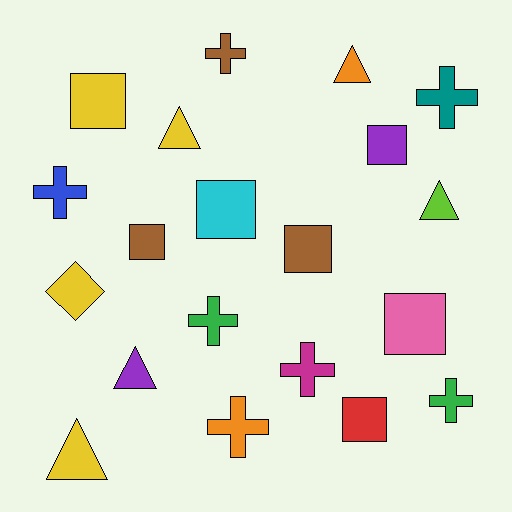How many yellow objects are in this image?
There are 4 yellow objects.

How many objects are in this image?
There are 20 objects.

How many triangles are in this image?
There are 5 triangles.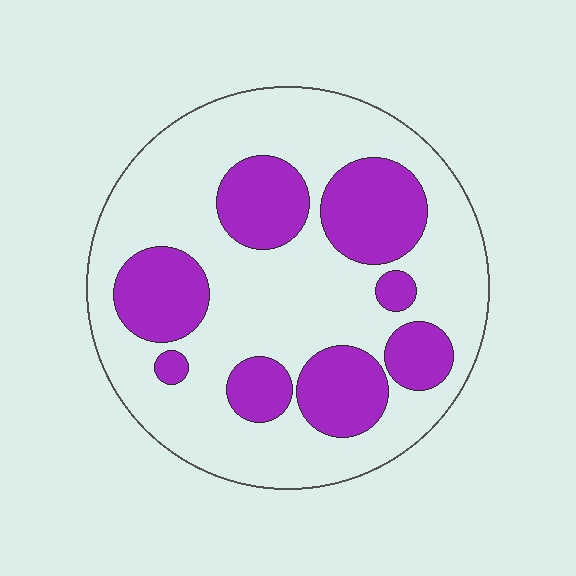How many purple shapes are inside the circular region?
8.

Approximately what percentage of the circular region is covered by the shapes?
Approximately 30%.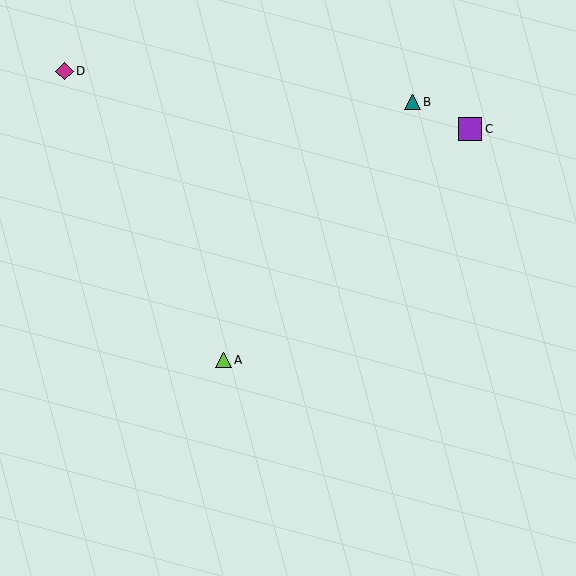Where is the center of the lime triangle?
The center of the lime triangle is at (224, 360).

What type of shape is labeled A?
Shape A is a lime triangle.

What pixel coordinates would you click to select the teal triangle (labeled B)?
Click at (413, 102) to select the teal triangle B.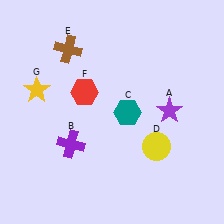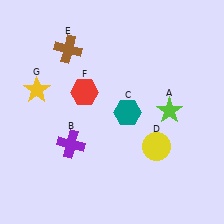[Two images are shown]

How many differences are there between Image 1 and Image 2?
There is 1 difference between the two images.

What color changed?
The star (A) changed from purple in Image 1 to lime in Image 2.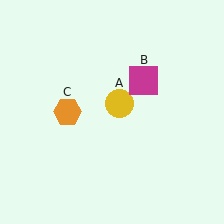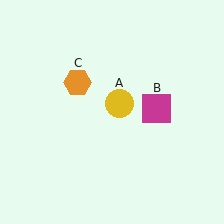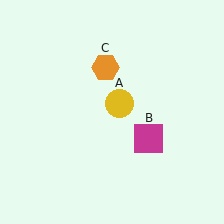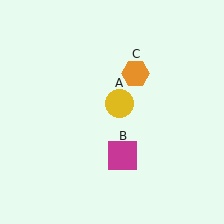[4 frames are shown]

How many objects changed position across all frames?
2 objects changed position: magenta square (object B), orange hexagon (object C).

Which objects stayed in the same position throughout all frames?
Yellow circle (object A) remained stationary.